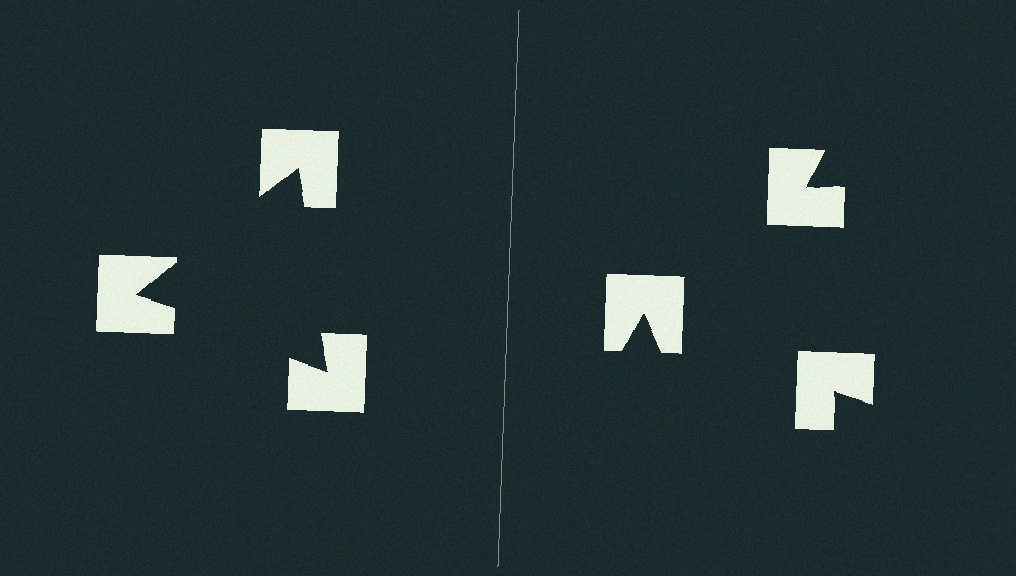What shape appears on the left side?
An illusory triangle.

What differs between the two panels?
The notched squares are positioned identically on both sides; only the wedge orientations differ. On the left they align to a triangle; on the right they are misaligned.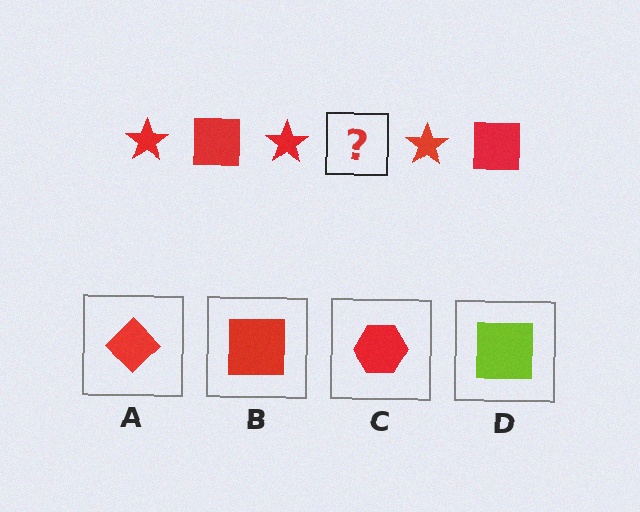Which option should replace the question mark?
Option B.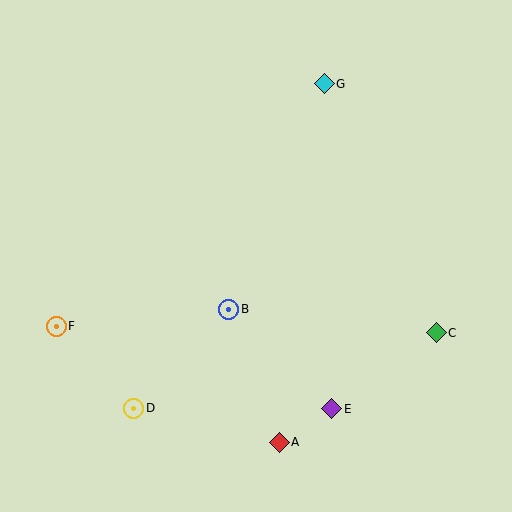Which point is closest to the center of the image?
Point B at (229, 309) is closest to the center.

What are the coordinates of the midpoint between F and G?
The midpoint between F and G is at (190, 205).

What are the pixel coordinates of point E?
Point E is at (332, 409).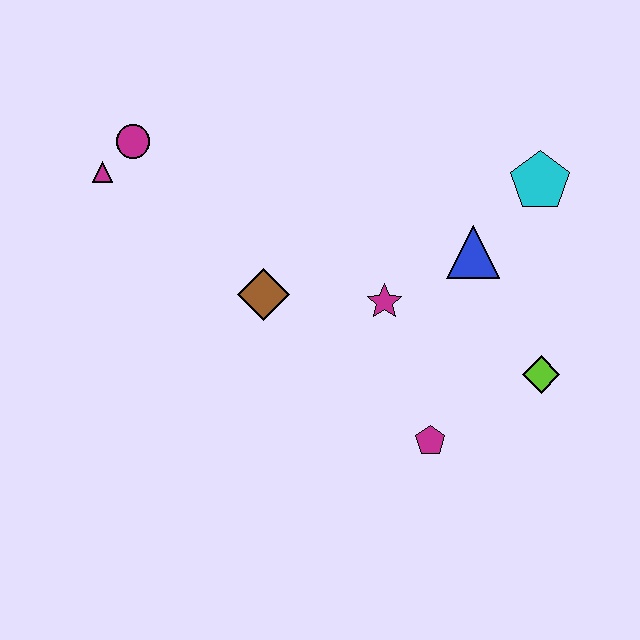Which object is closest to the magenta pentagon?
The lime diamond is closest to the magenta pentagon.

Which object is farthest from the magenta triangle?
The lime diamond is farthest from the magenta triangle.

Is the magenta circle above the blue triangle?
Yes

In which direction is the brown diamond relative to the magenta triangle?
The brown diamond is to the right of the magenta triangle.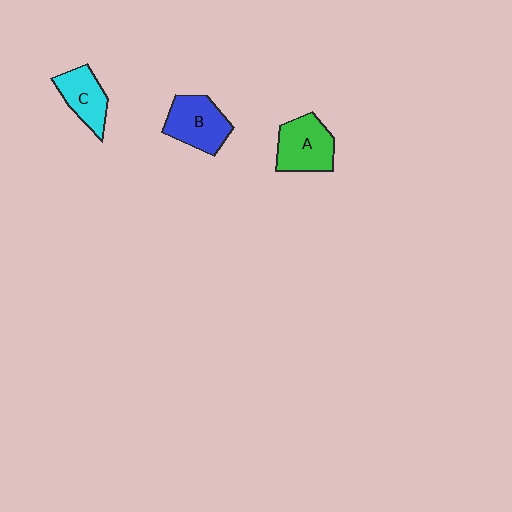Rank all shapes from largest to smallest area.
From largest to smallest: B (blue), A (green), C (cyan).